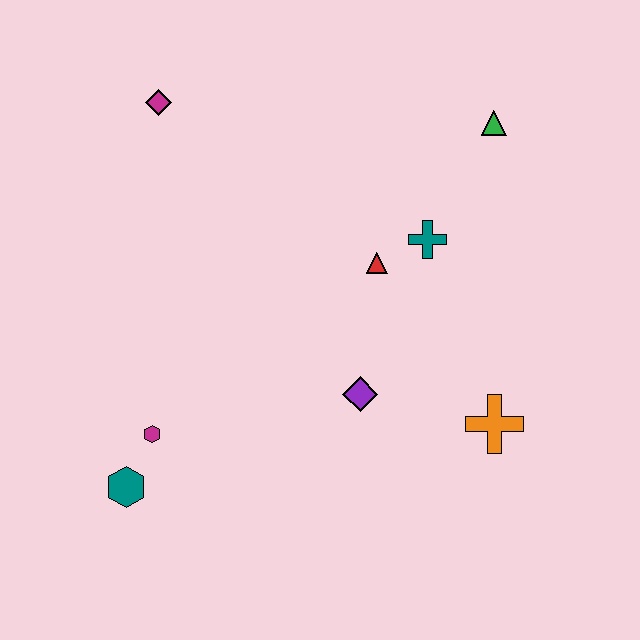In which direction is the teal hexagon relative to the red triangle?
The teal hexagon is to the left of the red triangle.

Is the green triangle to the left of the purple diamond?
No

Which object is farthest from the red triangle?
The teal hexagon is farthest from the red triangle.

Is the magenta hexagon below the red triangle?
Yes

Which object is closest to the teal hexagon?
The magenta hexagon is closest to the teal hexagon.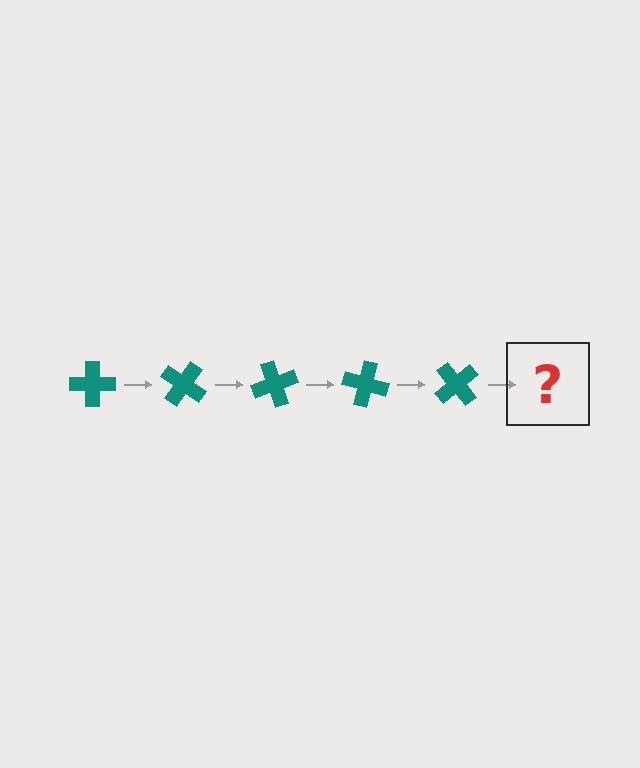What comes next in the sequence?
The next element should be a teal cross rotated 175 degrees.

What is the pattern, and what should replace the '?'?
The pattern is that the cross rotates 35 degrees each step. The '?' should be a teal cross rotated 175 degrees.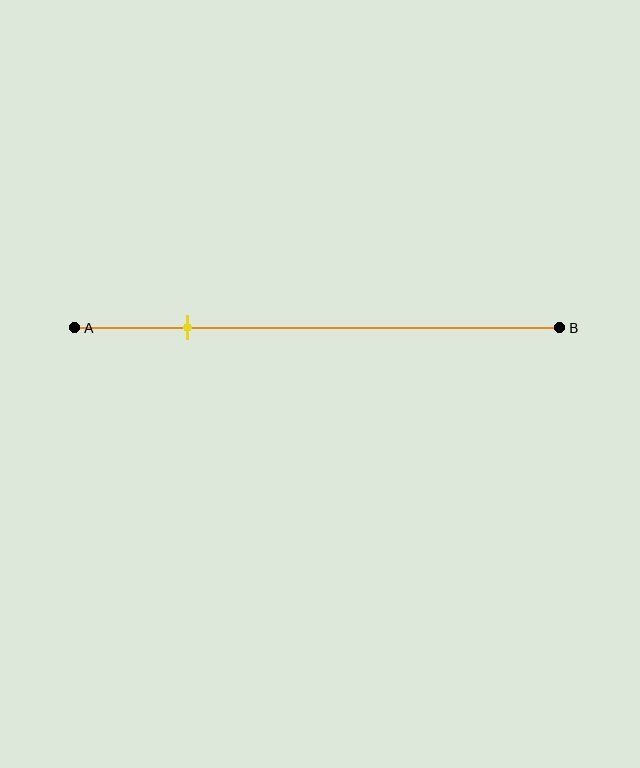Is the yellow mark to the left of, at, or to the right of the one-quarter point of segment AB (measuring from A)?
The yellow mark is approximately at the one-quarter point of segment AB.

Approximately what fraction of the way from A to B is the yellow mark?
The yellow mark is approximately 25% of the way from A to B.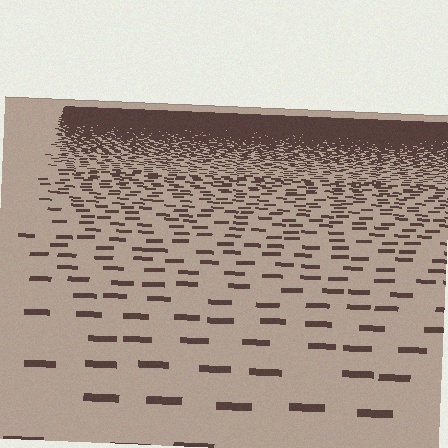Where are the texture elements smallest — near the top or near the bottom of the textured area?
Near the top.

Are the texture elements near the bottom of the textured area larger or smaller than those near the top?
Larger. Near the bottom, elements are closer to the viewer and appear at a bigger on-screen size.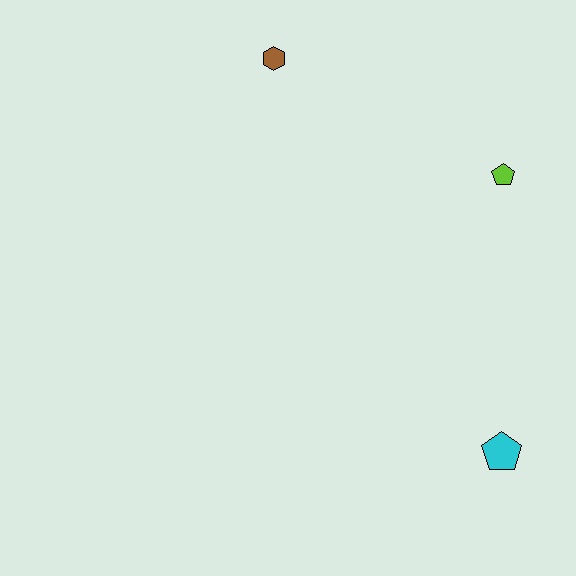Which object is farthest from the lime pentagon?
The cyan pentagon is farthest from the lime pentagon.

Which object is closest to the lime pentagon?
The brown hexagon is closest to the lime pentagon.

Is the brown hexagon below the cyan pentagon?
No